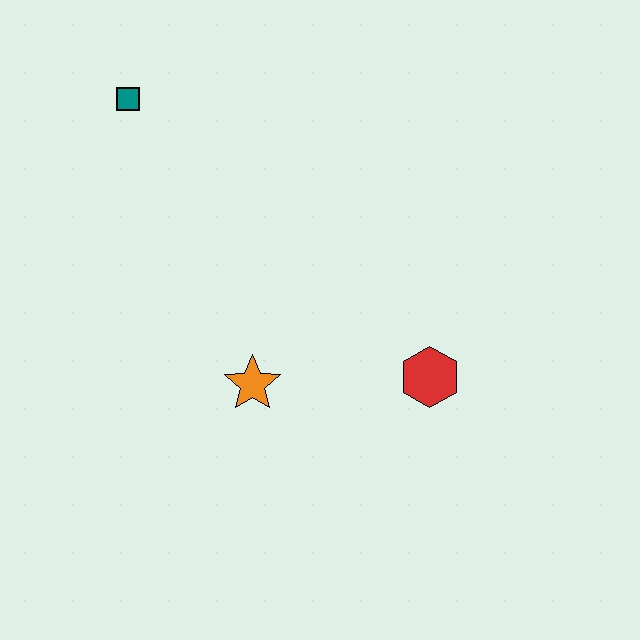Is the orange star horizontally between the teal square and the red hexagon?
Yes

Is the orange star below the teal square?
Yes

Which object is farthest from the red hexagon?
The teal square is farthest from the red hexagon.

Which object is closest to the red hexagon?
The orange star is closest to the red hexagon.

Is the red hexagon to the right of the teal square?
Yes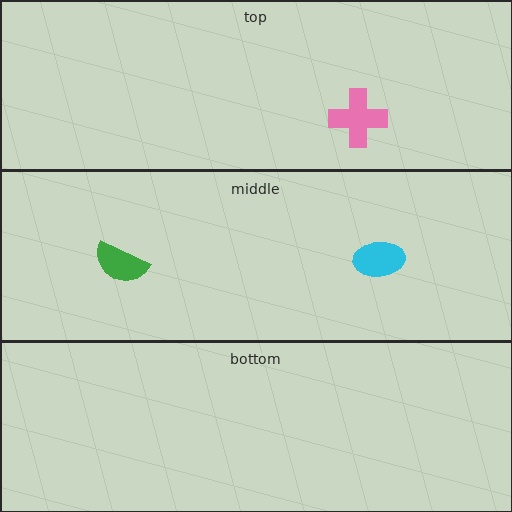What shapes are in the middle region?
The cyan ellipse, the green semicircle.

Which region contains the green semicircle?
The middle region.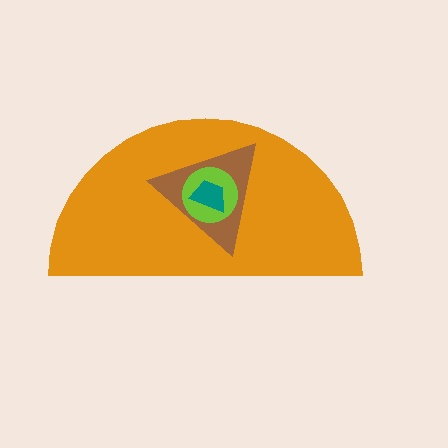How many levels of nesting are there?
4.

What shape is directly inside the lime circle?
The teal trapezoid.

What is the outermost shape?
The orange semicircle.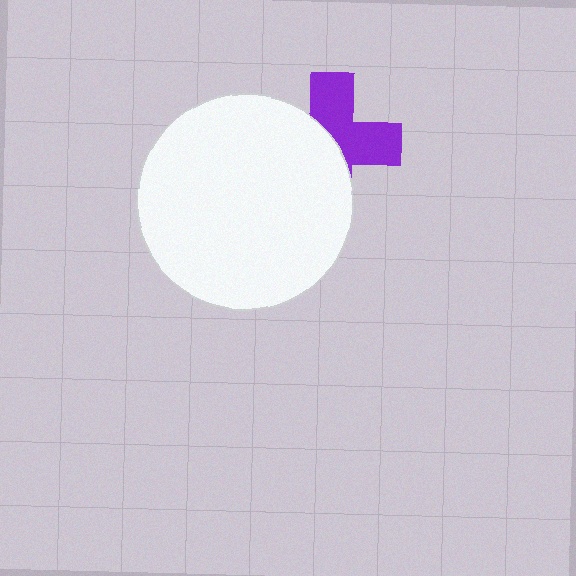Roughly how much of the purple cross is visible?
About half of it is visible (roughly 48%).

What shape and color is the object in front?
The object in front is a white circle.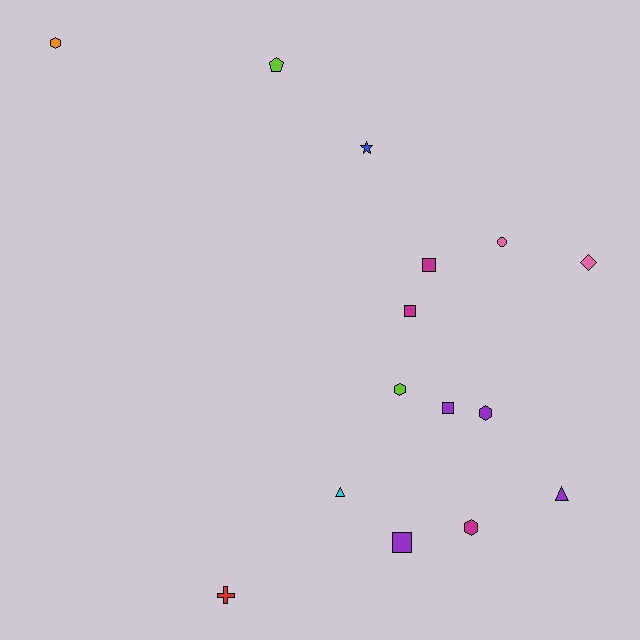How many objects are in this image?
There are 15 objects.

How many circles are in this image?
There is 1 circle.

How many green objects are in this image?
There are no green objects.